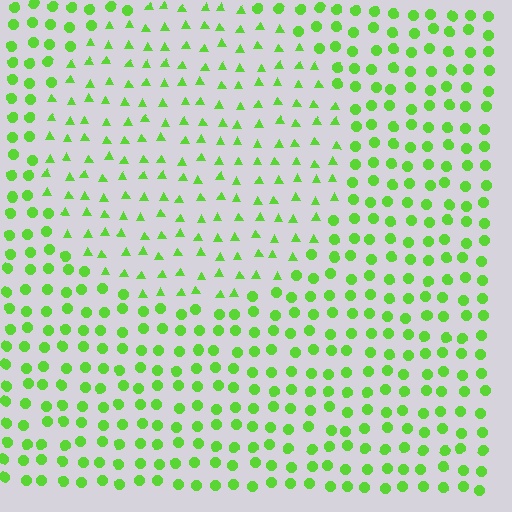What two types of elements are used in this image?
The image uses triangles inside the circle region and circles outside it.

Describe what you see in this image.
The image is filled with small lime elements arranged in a uniform grid. A circle-shaped region contains triangles, while the surrounding area contains circles. The boundary is defined purely by the change in element shape.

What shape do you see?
I see a circle.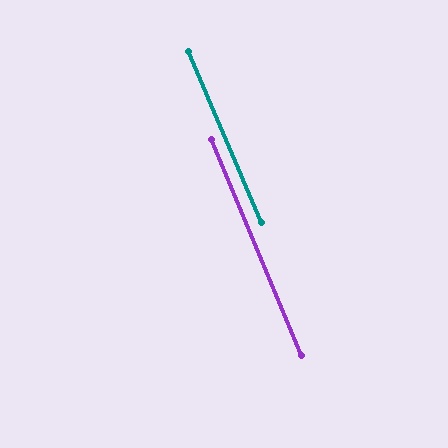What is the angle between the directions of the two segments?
Approximately 0 degrees.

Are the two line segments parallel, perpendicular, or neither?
Parallel — their directions differ by only 0.5°.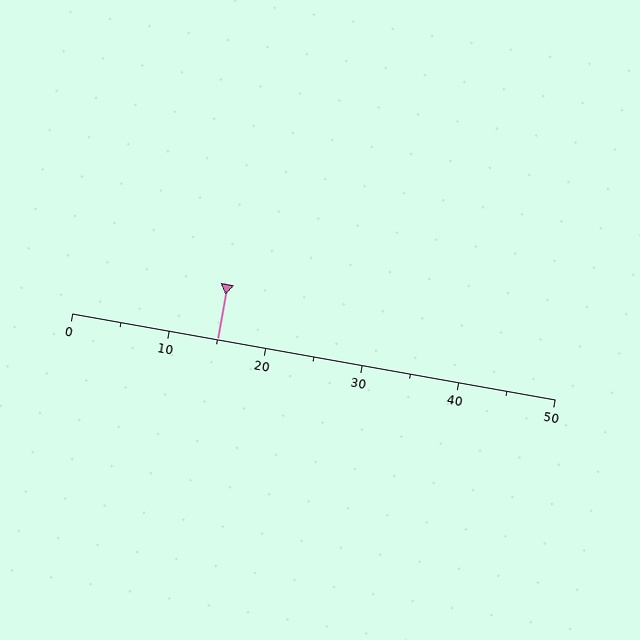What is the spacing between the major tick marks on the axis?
The major ticks are spaced 10 apart.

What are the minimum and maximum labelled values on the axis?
The axis runs from 0 to 50.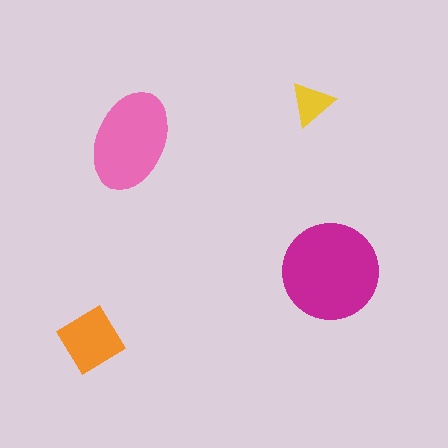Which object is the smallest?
The yellow triangle.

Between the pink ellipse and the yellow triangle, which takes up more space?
The pink ellipse.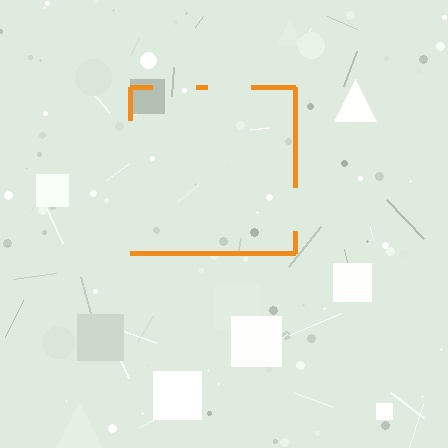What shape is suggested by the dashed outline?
The dashed outline suggests a square.